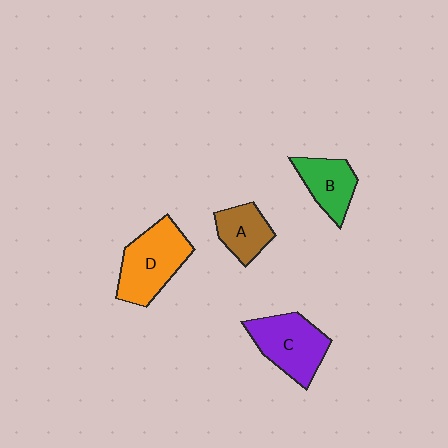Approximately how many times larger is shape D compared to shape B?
Approximately 1.5 times.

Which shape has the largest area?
Shape D (orange).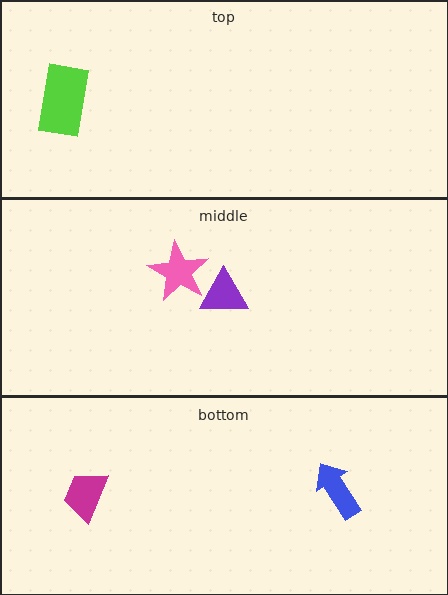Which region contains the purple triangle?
The middle region.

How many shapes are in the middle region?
2.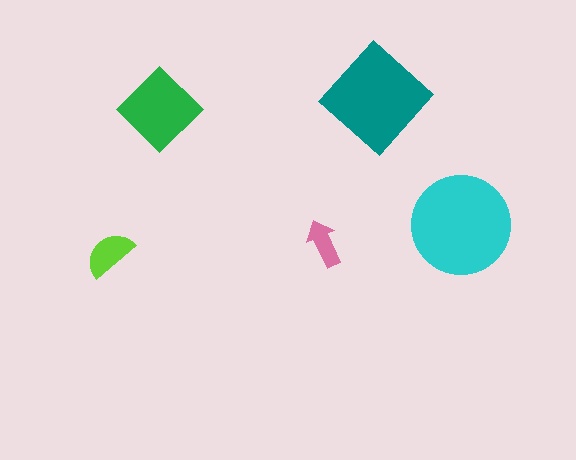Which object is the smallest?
The pink arrow.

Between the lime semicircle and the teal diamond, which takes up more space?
The teal diamond.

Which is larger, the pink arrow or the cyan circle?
The cyan circle.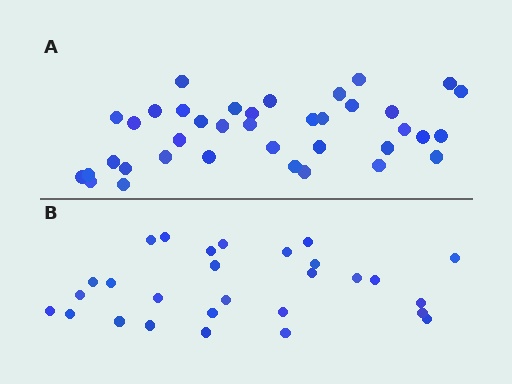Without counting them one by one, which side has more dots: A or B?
Region A (the top region) has more dots.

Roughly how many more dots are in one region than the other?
Region A has roughly 10 or so more dots than region B.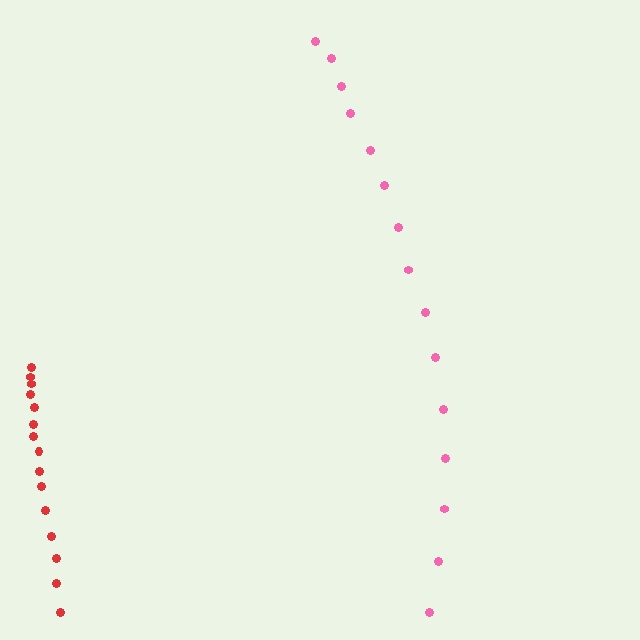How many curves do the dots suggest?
There are 2 distinct paths.